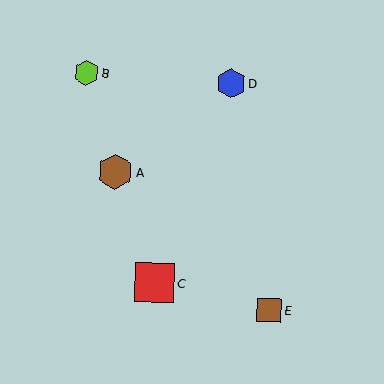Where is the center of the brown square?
The center of the brown square is at (269, 310).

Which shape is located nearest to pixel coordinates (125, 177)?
The brown hexagon (labeled A) at (115, 172) is nearest to that location.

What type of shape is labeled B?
Shape B is a lime hexagon.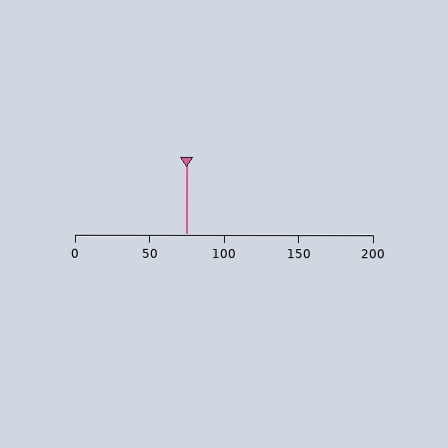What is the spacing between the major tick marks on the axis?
The major ticks are spaced 50 apart.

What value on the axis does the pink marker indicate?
The marker indicates approximately 75.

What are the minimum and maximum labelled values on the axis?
The axis runs from 0 to 200.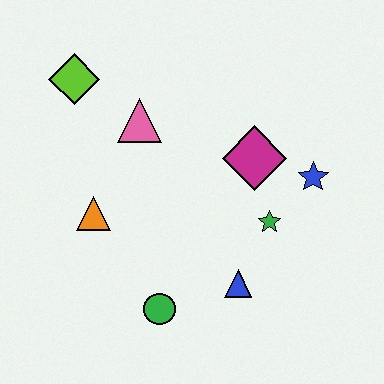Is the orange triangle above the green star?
Yes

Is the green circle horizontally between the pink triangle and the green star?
Yes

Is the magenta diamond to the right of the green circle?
Yes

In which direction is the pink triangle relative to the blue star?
The pink triangle is to the left of the blue star.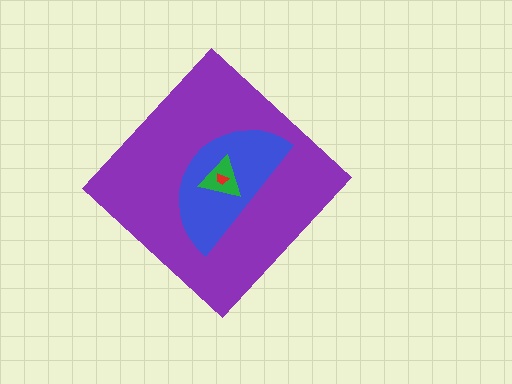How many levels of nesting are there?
4.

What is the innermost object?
The red trapezoid.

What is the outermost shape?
The purple diamond.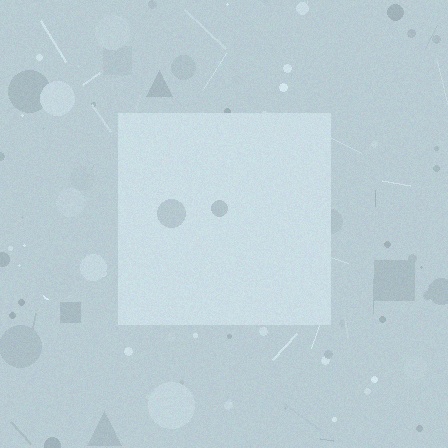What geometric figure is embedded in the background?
A square is embedded in the background.